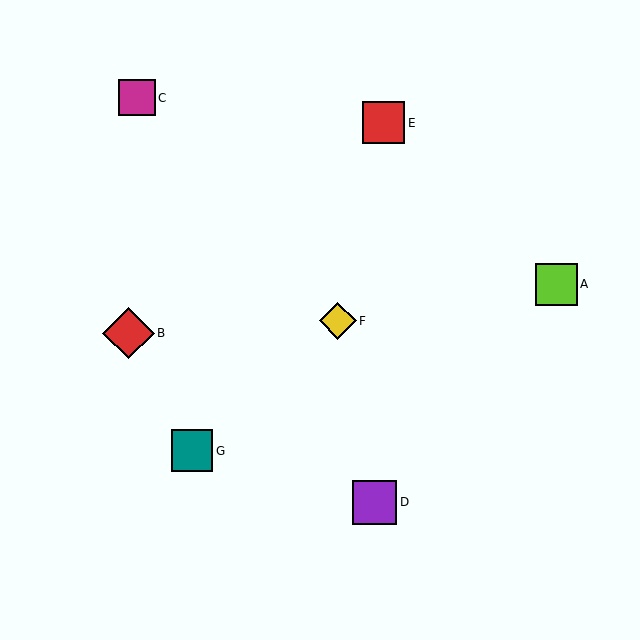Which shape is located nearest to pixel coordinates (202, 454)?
The teal square (labeled G) at (192, 451) is nearest to that location.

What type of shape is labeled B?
Shape B is a red diamond.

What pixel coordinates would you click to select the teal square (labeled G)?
Click at (192, 451) to select the teal square G.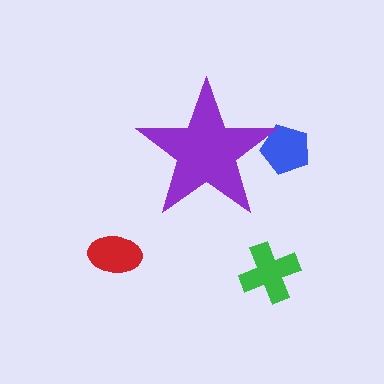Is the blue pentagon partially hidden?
Yes, the blue pentagon is partially hidden behind the purple star.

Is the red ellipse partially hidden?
No, the red ellipse is fully visible.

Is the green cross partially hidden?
No, the green cross is fully visible.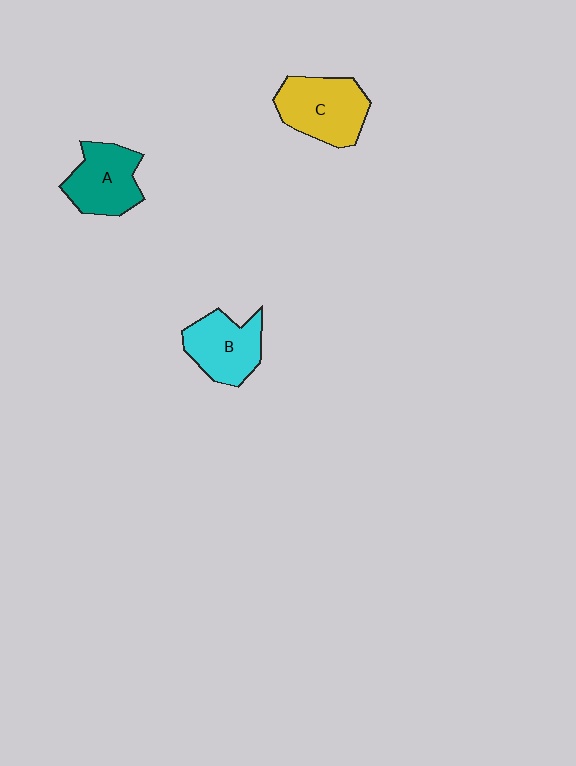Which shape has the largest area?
Shape C (yellow).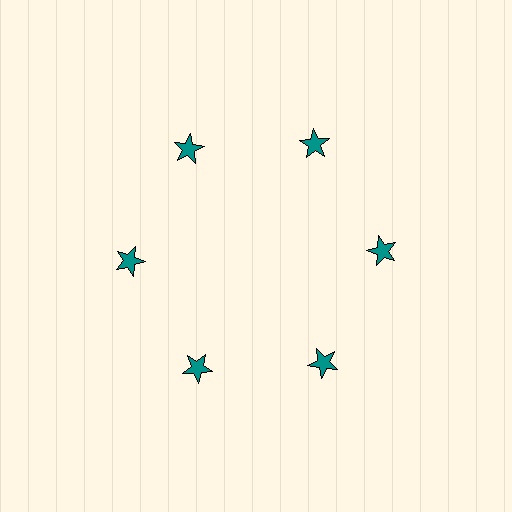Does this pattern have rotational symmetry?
Yes, this pattern has 6-fold rotational symmetry. It looks the same after rotating 60 degrees around the center.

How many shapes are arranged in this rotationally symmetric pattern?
There are 6 shapes, arranged in 6 groups of 1.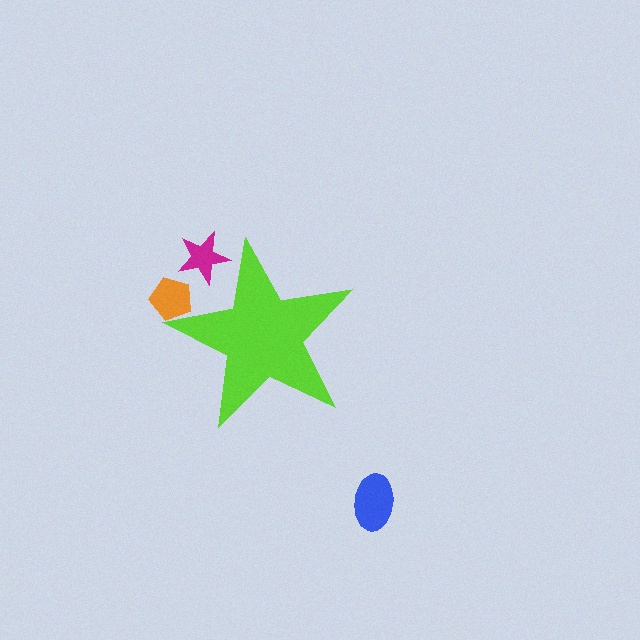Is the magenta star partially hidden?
Yes, the magenta star is partially hidden behind the lime star.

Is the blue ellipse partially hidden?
No, the blue ellipse is fully visible.